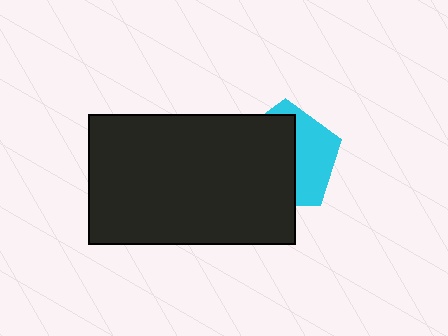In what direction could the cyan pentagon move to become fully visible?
The cyan pentagon could move right. That would shift it out from behind the black rectangle entirely.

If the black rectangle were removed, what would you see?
You would see the complete cyan pentagon.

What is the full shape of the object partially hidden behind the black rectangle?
The partially hidden object is a cyan pentagon.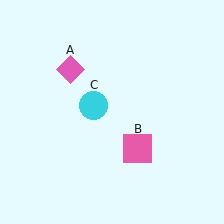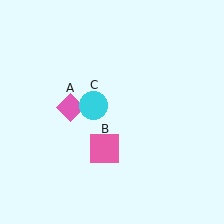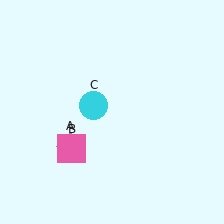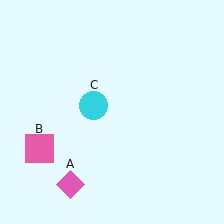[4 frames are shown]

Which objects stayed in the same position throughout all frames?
Cyan circle (object C) remained stationary.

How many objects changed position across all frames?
2 objects changed position: pink diamond (object A), pink square (object B).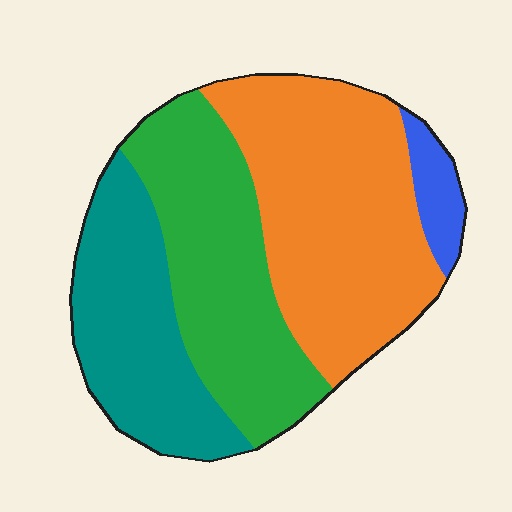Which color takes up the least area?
Blue, at roughly 5%.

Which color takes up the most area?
Orange, at roughly 40%.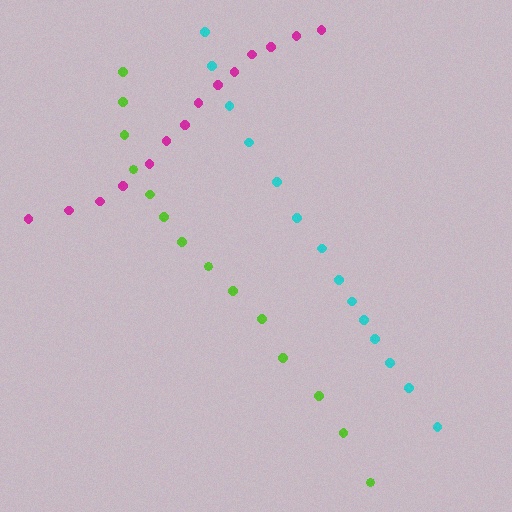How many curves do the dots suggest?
There are 3 distinct paths.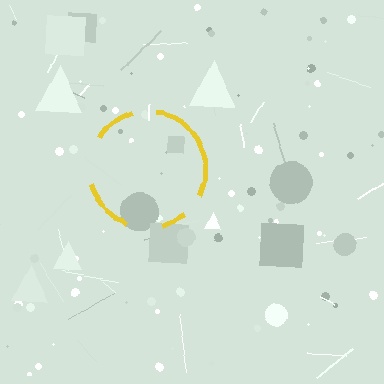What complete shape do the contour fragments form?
The contour fragments form a circle.